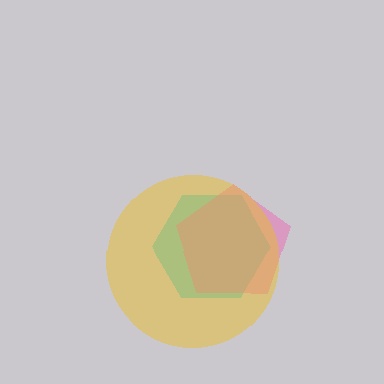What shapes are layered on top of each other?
The layered shapes are: a cyan hexagon, a pink pentagon, a yellow circle.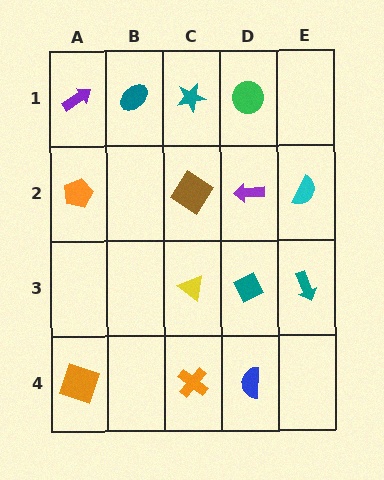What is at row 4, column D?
A blue semicircle.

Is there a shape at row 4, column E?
No, that cell is empty.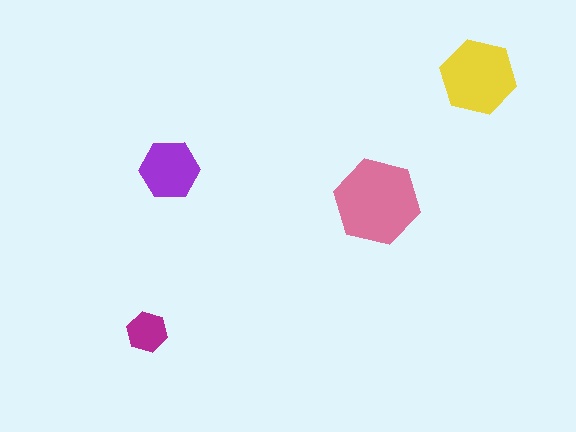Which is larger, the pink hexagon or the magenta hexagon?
The pink one.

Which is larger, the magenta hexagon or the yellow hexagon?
The yellow one.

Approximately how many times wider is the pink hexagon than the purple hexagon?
About 1.5 times wider.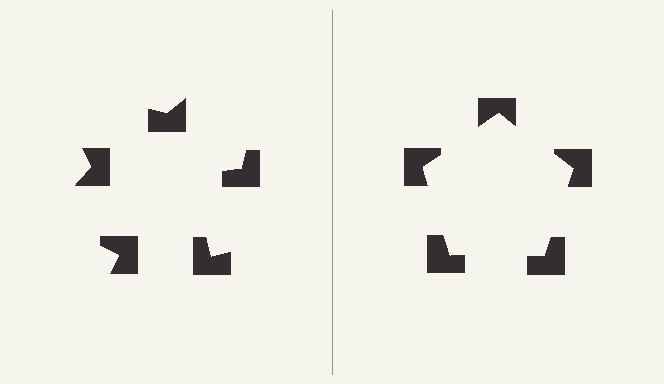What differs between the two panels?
The notched squares are positioned identically on both sides; only the wedge orientations differ. On the right they align to a pentagon; on the left they are misaligned.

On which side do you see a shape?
An illusory pentagon appears on the right side. On the left side the wedge cuts are rotated, so no coherent shape forms.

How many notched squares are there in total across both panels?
10 — 5 on each side.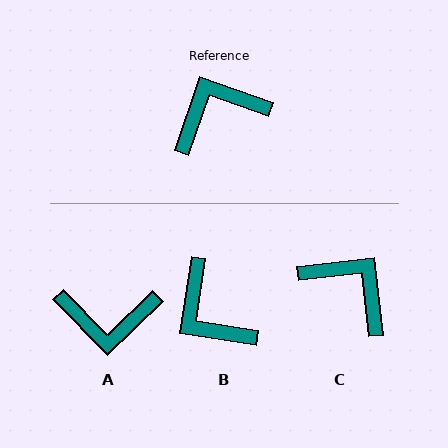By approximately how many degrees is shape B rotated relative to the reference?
Approximately 101 degrees counter-clockwise.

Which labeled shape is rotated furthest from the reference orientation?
A, about 153 degrees away.